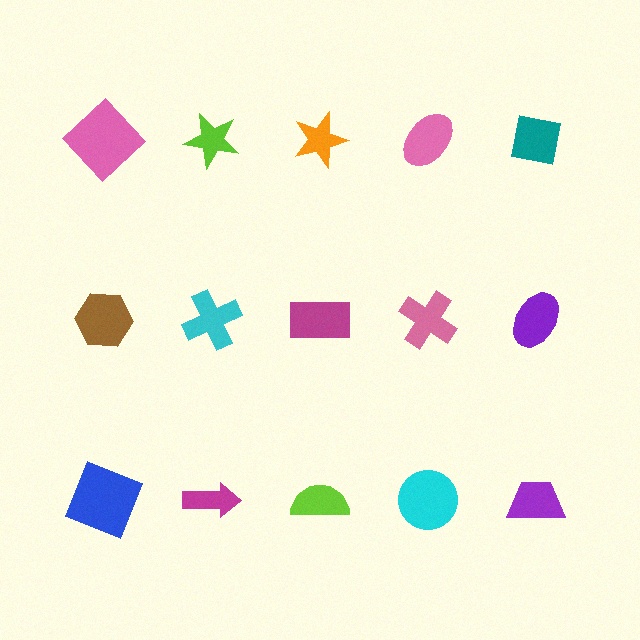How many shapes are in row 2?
5 shapes.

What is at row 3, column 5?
A purple trapezoid.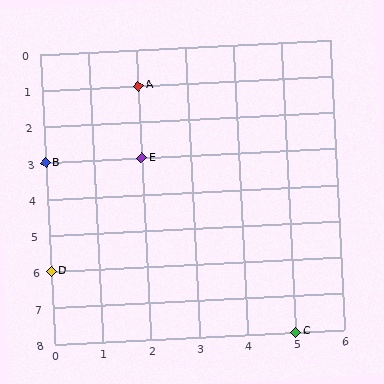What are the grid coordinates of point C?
Point C is at grid coordinates (5, 8).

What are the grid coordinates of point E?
Point E is at grid coordinates (2, 3).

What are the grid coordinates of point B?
Point B is at grid coordinates (0, 3).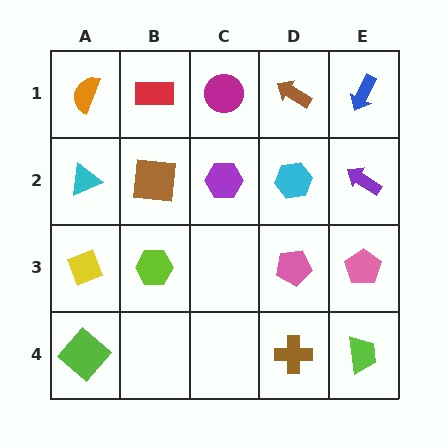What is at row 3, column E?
A pink pentagon.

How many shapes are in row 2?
5 shapes.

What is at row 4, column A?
A lime diamond.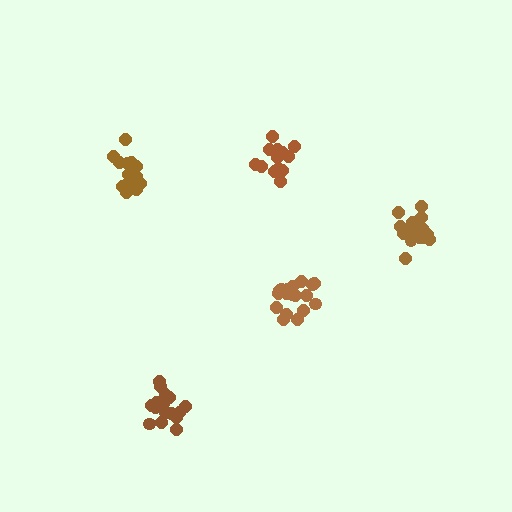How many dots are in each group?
Group 1: 16 dots, Group 2: 18 dots, Group 3: 15 dots, Group 4: 17 dots, Group 5: 18 dots (84 total).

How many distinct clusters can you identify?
There are 5 distinct clusters.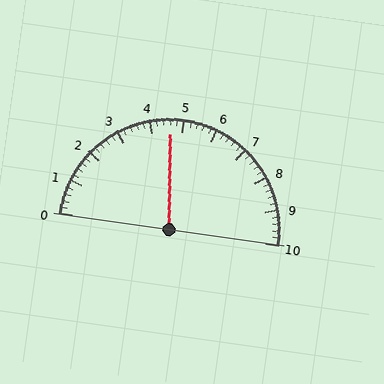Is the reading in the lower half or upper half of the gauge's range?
The reading is in the lower half of the range (0 to 10).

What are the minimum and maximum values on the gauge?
The gauge ranges from 0 to 10.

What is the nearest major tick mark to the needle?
The nearest major tick mark is 5.